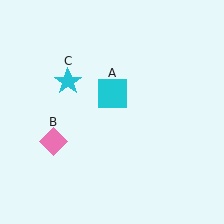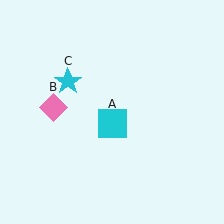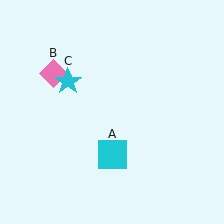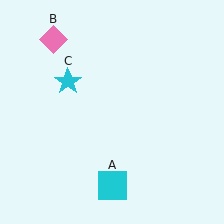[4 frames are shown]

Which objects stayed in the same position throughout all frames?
Cyan star (object C) remained stationary.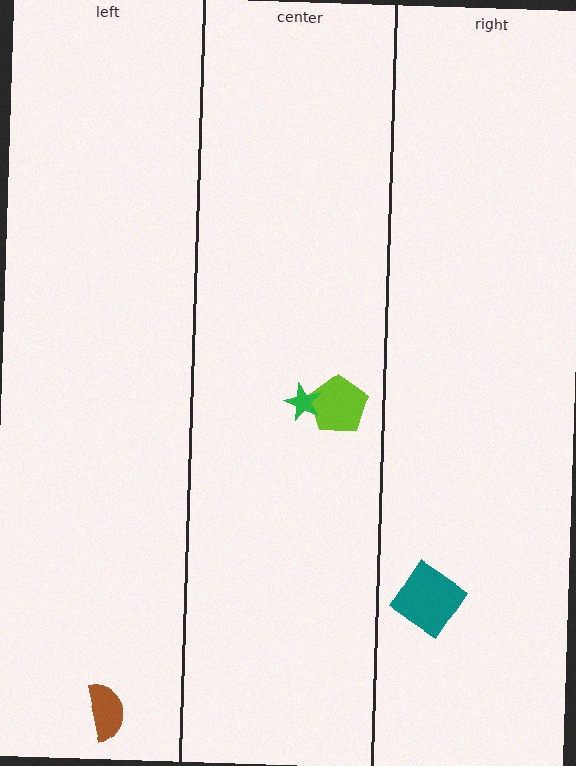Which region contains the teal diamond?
The right region.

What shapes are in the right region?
The teal diamond.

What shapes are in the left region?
The brown semicircle.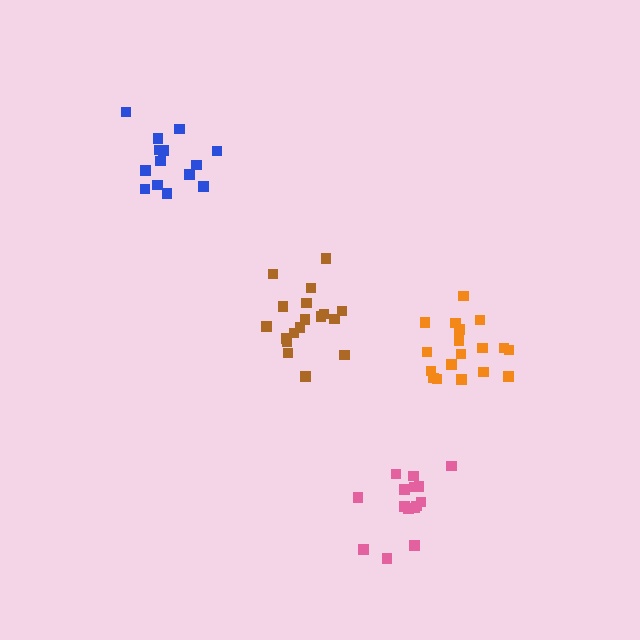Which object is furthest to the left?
The blue cluster is leftmost.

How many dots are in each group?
Group 1: 18 dots, Group 2: 15 dots, Group 3: 18 dots, Group 4: 14 dots (65 total).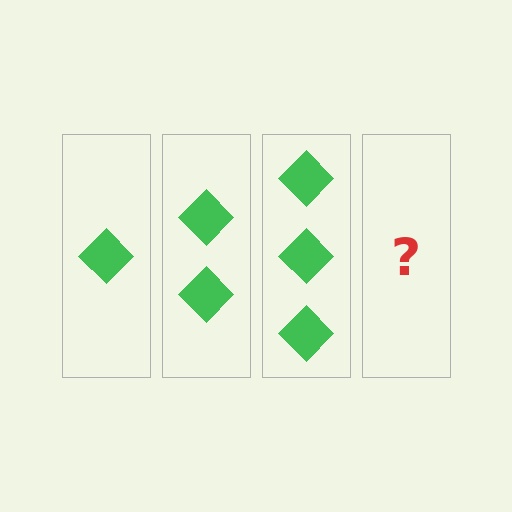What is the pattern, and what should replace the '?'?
The pattern is that each step adds one more diamond. The '?' should be 4 diamonds.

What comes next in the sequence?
The next element should be 4 diamonds.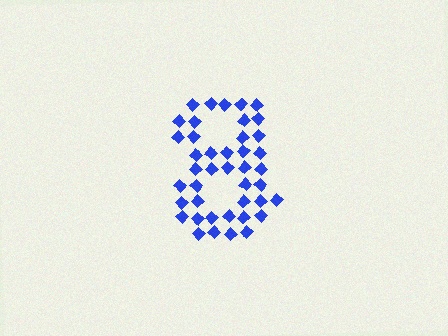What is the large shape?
The large shape is the digit 8.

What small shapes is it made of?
It is made of small diamonds.